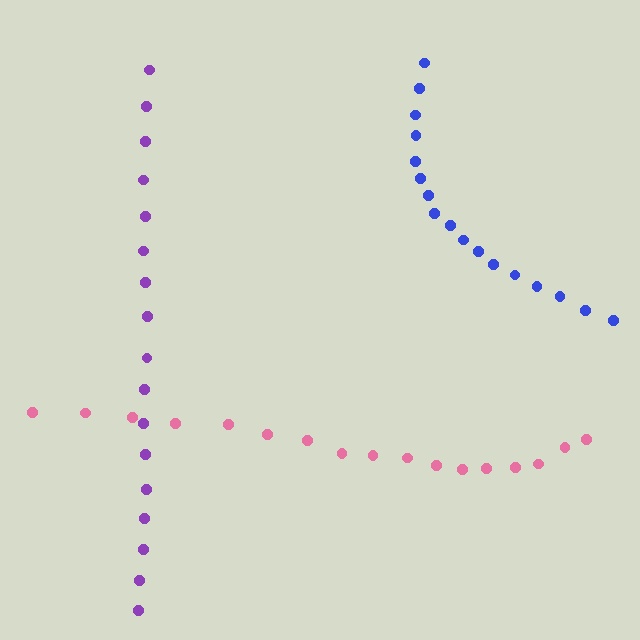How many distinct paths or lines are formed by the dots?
There are 3 distinct paths.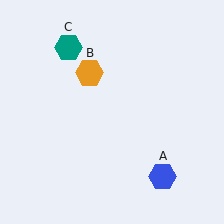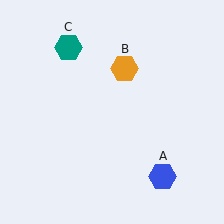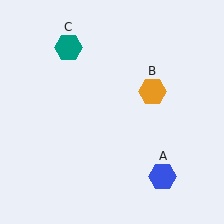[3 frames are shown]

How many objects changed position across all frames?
1 object changed position: orange hexagon (object B).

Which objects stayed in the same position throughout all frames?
Blue hexagon (object A) and teal hexagon (object C) remained stationary.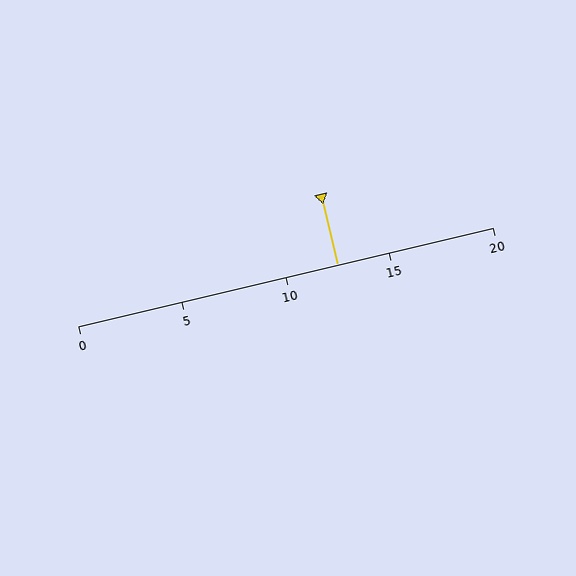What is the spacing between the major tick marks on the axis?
The major ticks are spaced 5 apart.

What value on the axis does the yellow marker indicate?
The marker indicates approximately 12.5.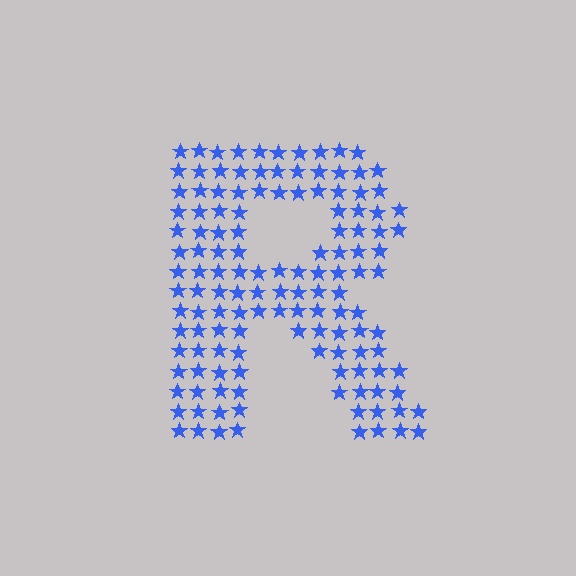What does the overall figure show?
The overall figure shows the letter R.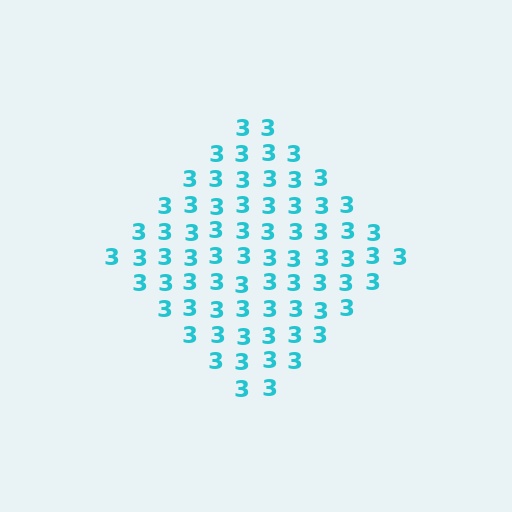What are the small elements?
The small elements are digit 3's.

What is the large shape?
The large shape is a diamond.